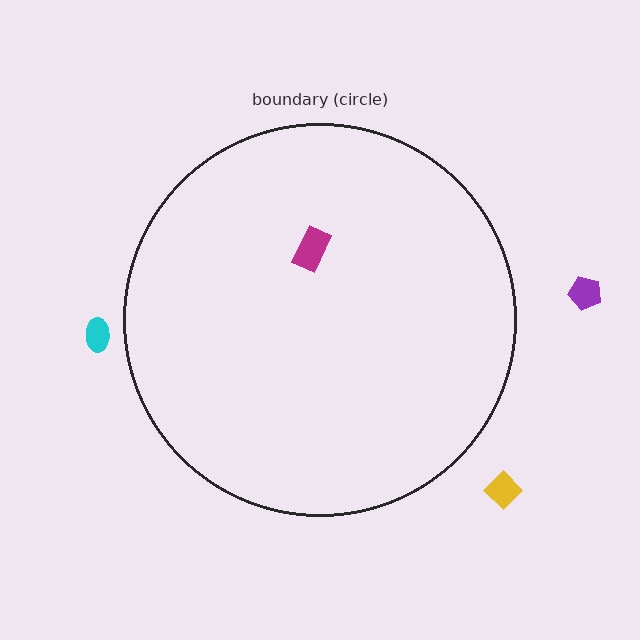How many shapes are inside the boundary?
1 inside, 3 outside.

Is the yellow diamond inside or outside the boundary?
Outside.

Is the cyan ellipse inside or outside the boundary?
Outside.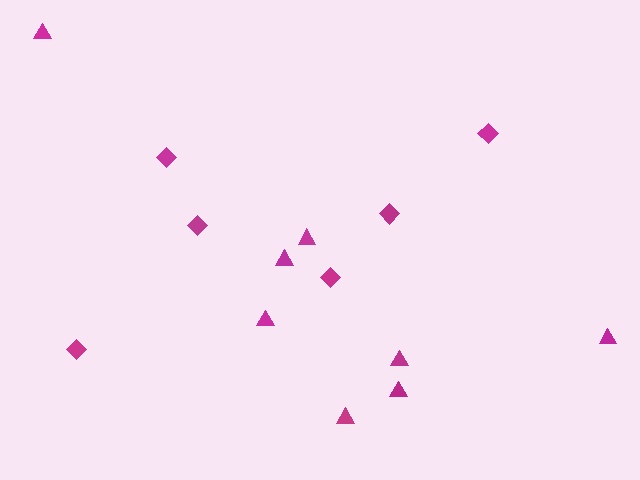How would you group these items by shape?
There are 2 groups: one group of triangles (8) and one group of diamonds (6).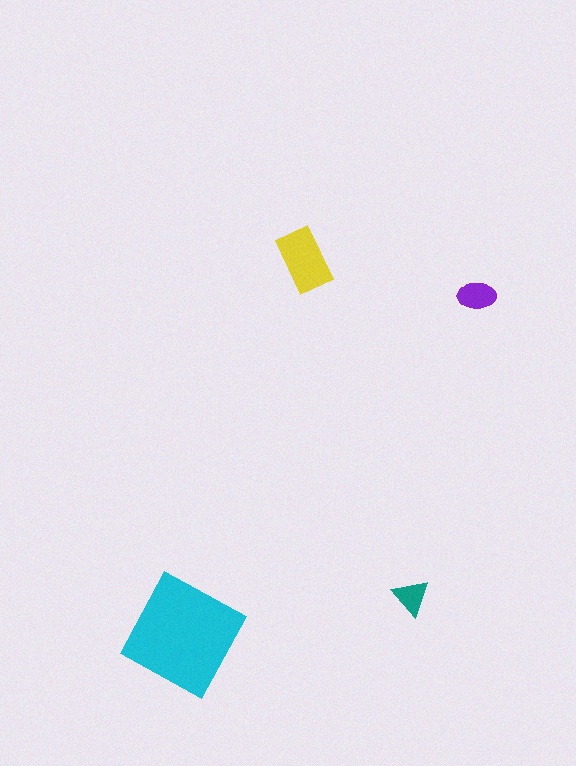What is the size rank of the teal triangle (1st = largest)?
4th.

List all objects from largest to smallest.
The cyan square, the yellow rectangle, the purple ellipse, the teal triangle.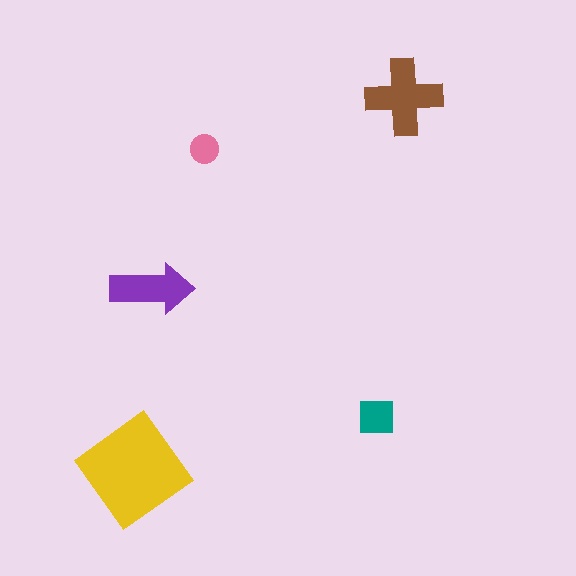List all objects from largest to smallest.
The yellow diamond, the brown cross, the purple arrow, the teal square, the pink circle.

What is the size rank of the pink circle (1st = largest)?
5th.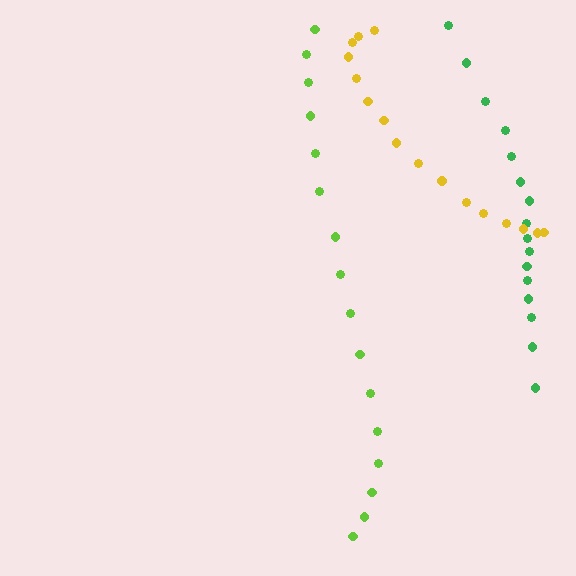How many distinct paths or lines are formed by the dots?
There are 3 distinct paths.